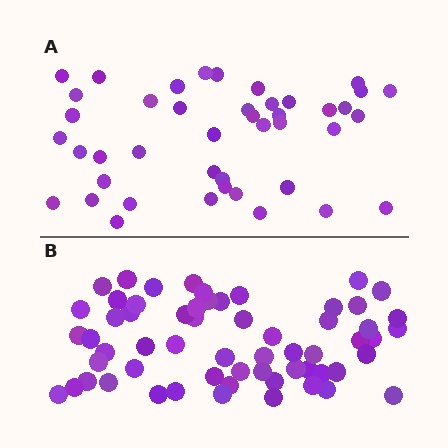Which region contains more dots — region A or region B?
Region B (the bottom region) has more dots.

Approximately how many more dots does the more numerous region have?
Region B has approximately 15 more dots than region A.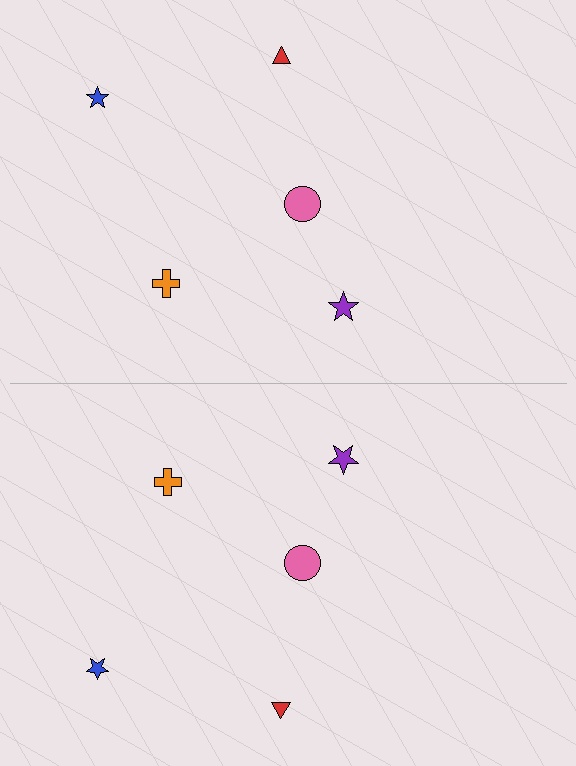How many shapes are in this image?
There are 10 shapes in this image.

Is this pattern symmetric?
Yes, this pattern has bilateral (reflection) symmetry.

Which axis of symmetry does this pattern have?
The pattern has a horizontal axis of symmetry running through the center of the image.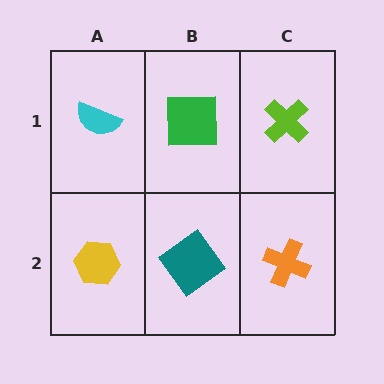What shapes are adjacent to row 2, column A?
A cyan semicircle (row 1, column A), a teal diamond (row 2, column B).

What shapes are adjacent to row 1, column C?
An orange cross (row 2, column C), a green square (row 1, column B).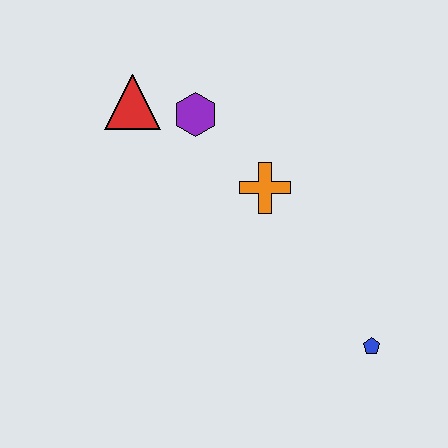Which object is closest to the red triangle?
The purple hexagon is closest to the red triangle.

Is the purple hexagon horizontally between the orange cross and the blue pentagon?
No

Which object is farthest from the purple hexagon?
The blue pentagon is farthest from the purple hexagon.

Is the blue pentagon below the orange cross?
Yes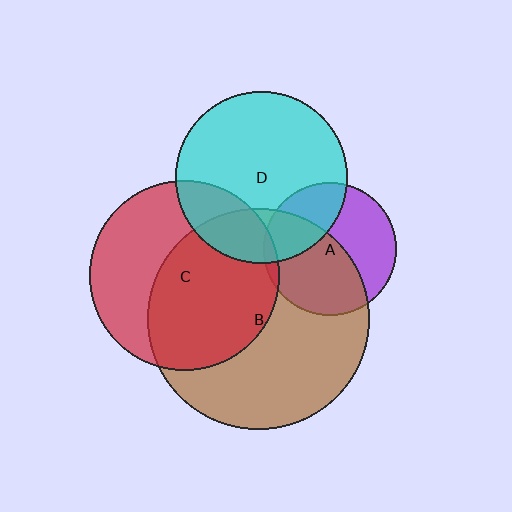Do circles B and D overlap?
Yes.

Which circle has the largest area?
Circle B (brown).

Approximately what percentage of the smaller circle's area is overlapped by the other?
Approximately 20%.